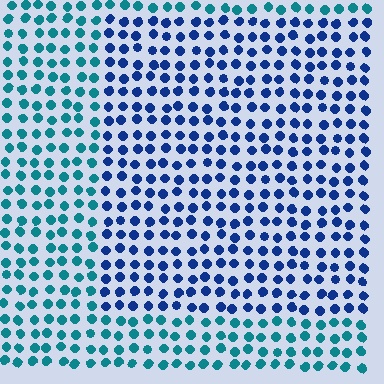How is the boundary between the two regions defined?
The boundary is defined purely by a slight shift in hue (about 39 degrees). Spacing, size, and orientation are identical on both sides.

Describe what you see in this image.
The image is filled with small teal elements in a uniform arrangement. A rectangle-shaped region is visible where the elements are tinted to a slightly different hue, forming a subtle color boundary.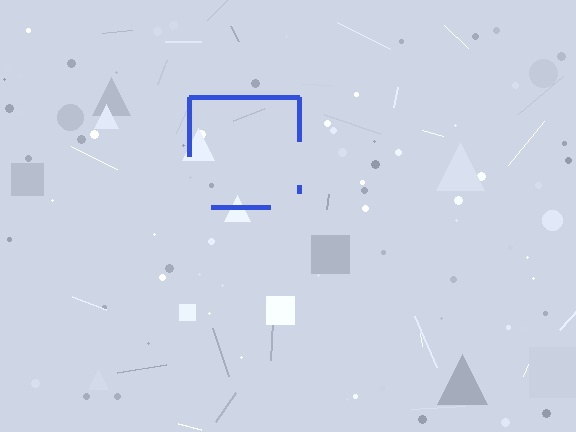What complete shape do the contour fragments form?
The contour fragments form a square.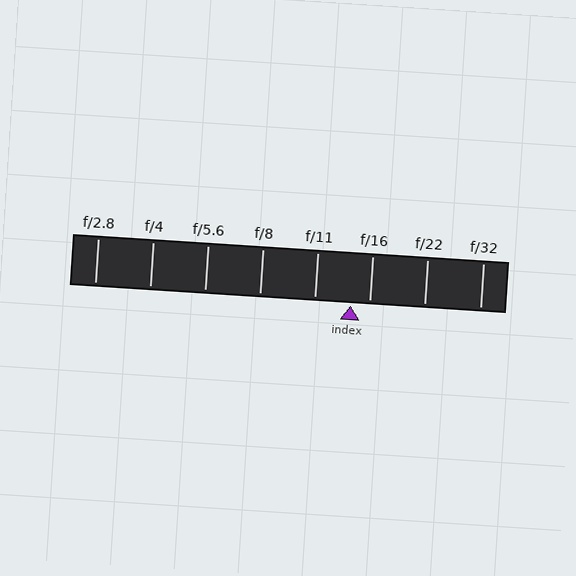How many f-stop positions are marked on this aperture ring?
There are 8 f-stop positions marked.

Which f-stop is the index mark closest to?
The index mark is closest to f/16.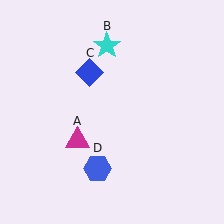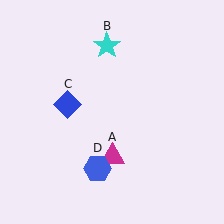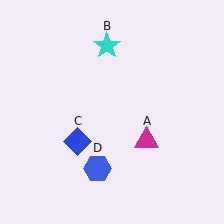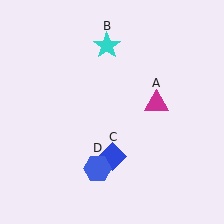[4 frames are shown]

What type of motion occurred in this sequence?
The magenta triangle (object A), blue diamond (object C) rotated counterclockwise around the center of the scene.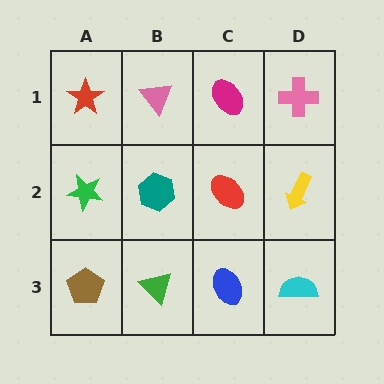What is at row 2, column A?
A green star.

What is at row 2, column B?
A teal hexagon.